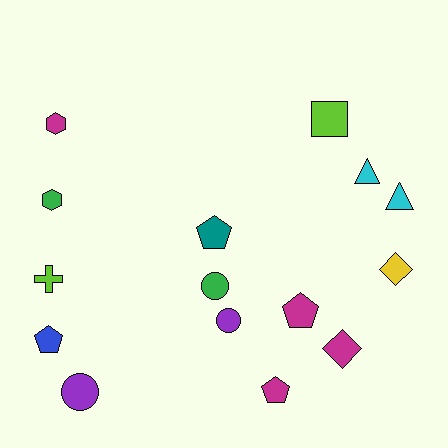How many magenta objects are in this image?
There are 4 magenta objects.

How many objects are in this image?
There are 15 objects.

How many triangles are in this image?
There are 2 triangles.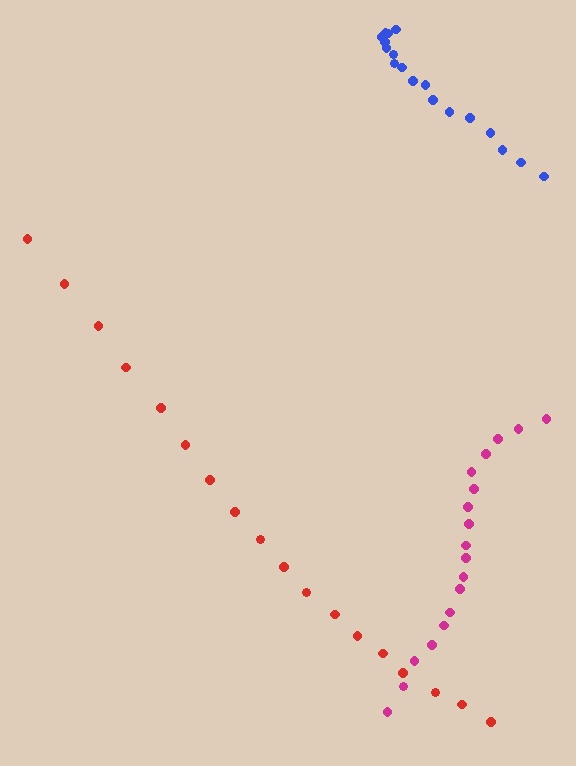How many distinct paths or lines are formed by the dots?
There are 3 distinct paths.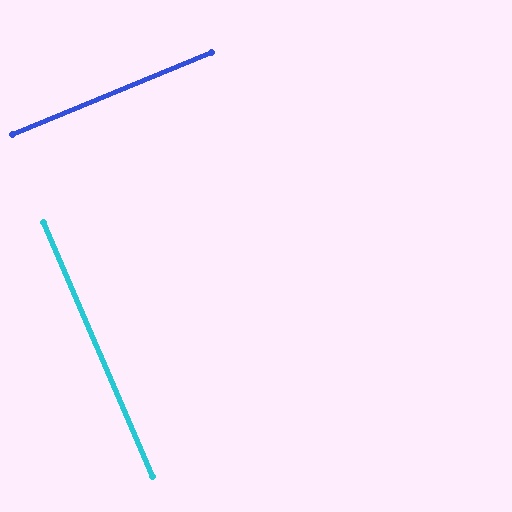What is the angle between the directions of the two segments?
Approximately 89 degrees.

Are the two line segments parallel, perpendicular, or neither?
Perpendicular — they meet at approximately 89°.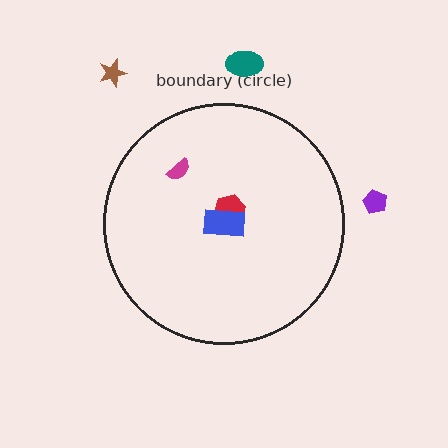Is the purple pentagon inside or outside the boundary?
Outside.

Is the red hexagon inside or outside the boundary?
Inside.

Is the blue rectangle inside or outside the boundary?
Inside.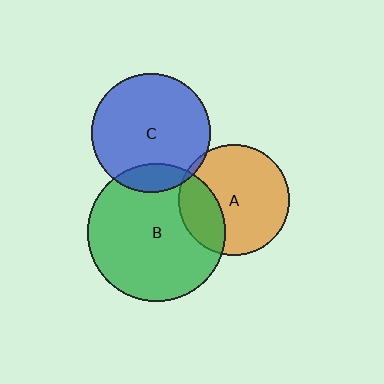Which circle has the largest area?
Circle B (green).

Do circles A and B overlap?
Yes.